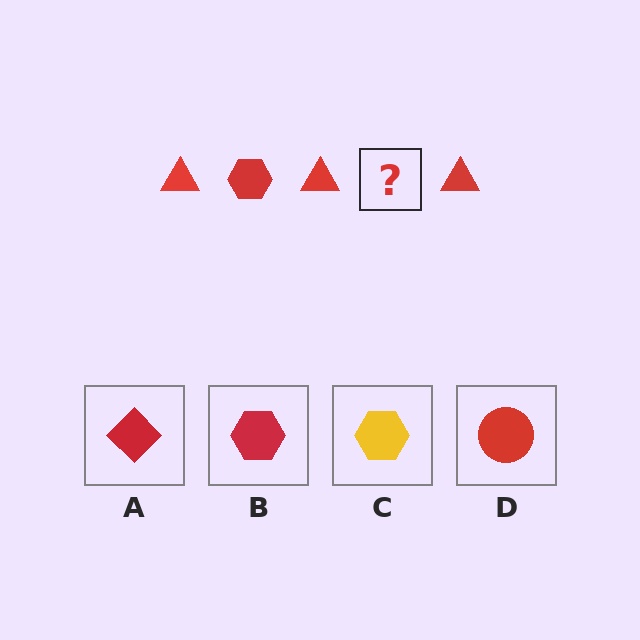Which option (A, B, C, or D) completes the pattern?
B.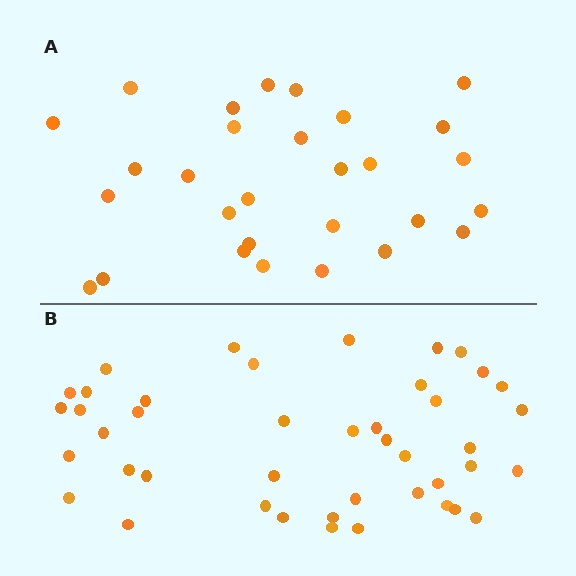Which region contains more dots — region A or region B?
Region B (the bottom region) has more dots.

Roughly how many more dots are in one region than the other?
Region B has approximately 15 more dots than region A.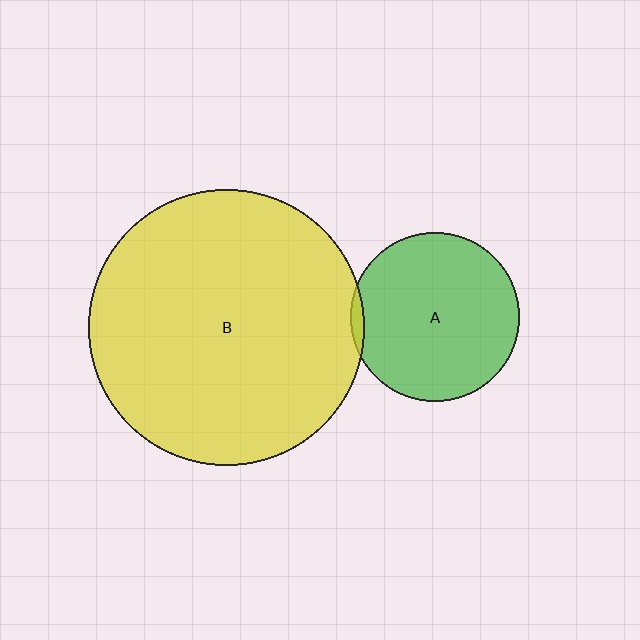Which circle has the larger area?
Circle B (yellow).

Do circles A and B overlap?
Yes.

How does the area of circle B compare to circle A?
Approximately 2.6 times.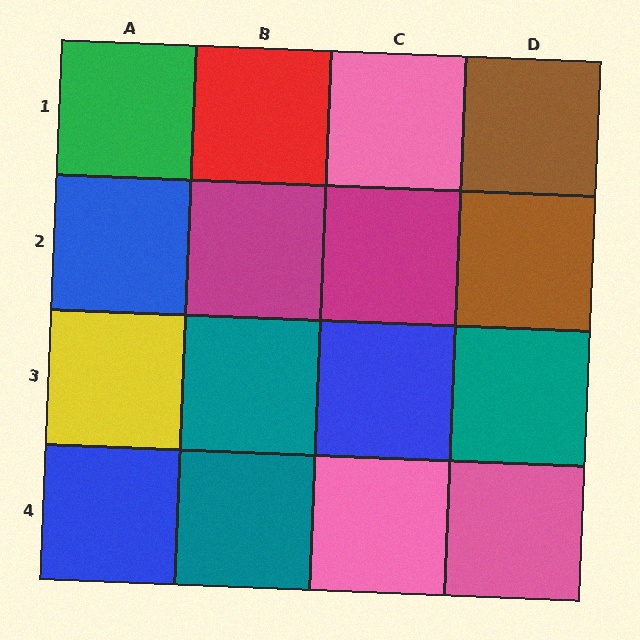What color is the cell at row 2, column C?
Magenta.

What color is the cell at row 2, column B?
Magenta.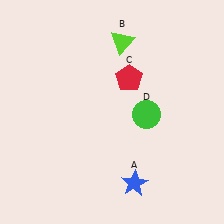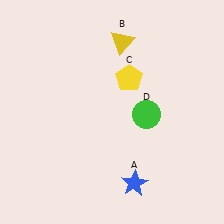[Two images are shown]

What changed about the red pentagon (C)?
In Image 1, C is red. In Image 2, it changed to yellow.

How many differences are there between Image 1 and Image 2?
There are 2 differences between the two images.